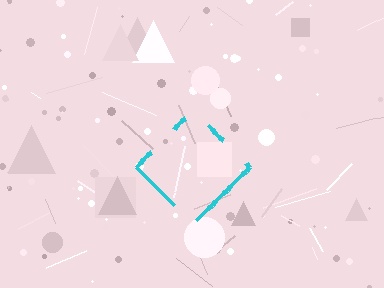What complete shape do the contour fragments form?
The contour fragments form a diamond.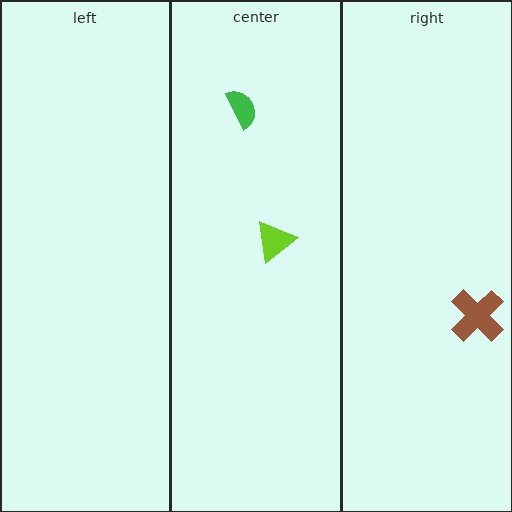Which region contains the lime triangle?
The center region.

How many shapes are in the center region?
2.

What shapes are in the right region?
The brown cross.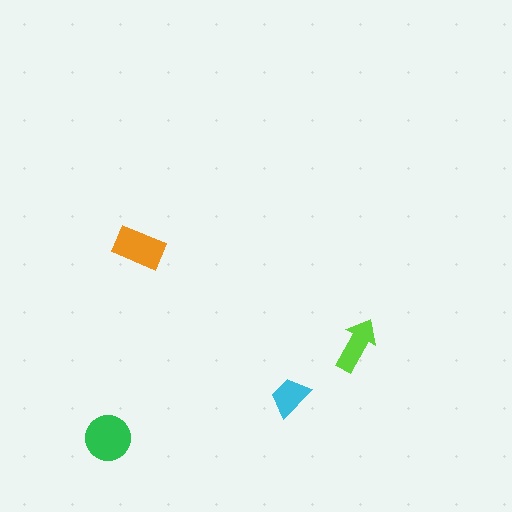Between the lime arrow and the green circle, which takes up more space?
The green circle.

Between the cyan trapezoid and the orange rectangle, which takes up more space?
The orange rectangle.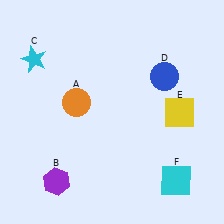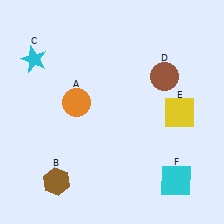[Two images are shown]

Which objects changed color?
B changed from purple to brown. D changed from blue to brown.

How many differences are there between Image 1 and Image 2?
There are 2 differences between the two images.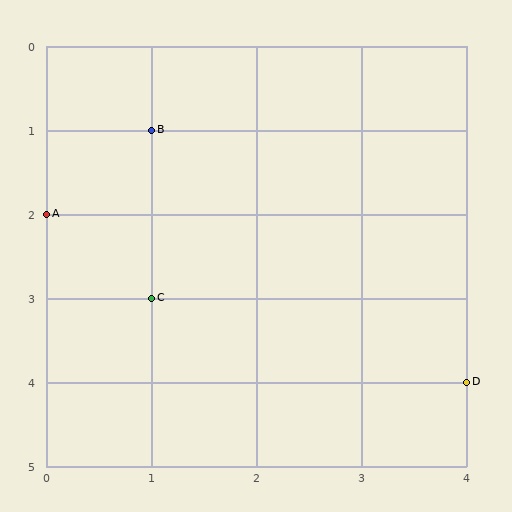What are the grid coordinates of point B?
Point B is at grid coordinates (1, 1).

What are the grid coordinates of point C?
Point C is at grid coordinates (1, 3).